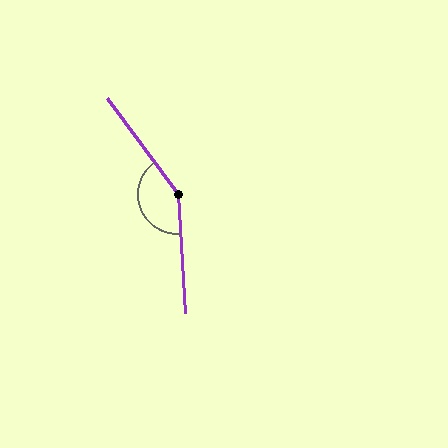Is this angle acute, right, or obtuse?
It is obtuse.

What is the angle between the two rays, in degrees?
Approximately 147 degrees.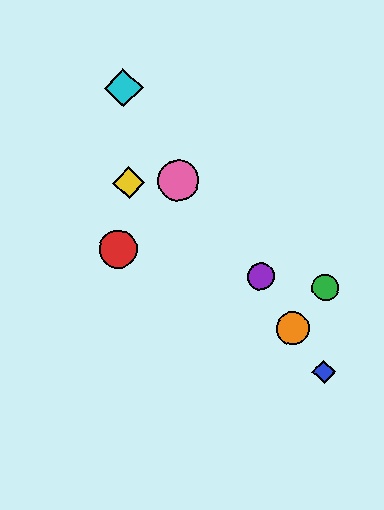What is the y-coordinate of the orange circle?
The orange circle is at y≈328.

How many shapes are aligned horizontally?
2 shapes (the yellow diamond, the pink circle) are aligned horizontally.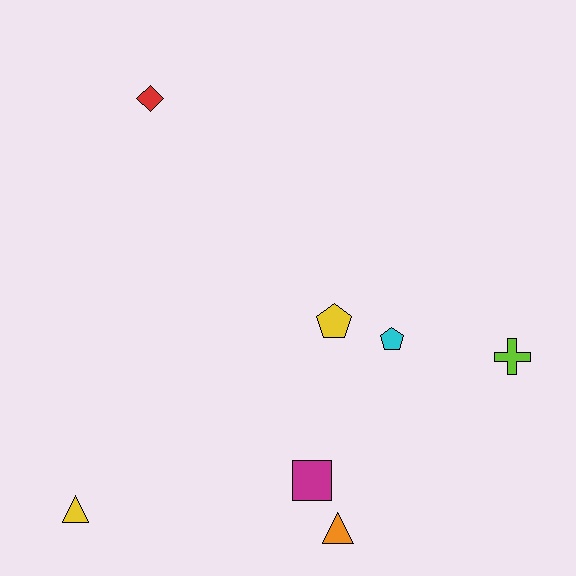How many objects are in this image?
There are 7 objects.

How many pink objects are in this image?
There are no pink objects.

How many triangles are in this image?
There are 2 triangles.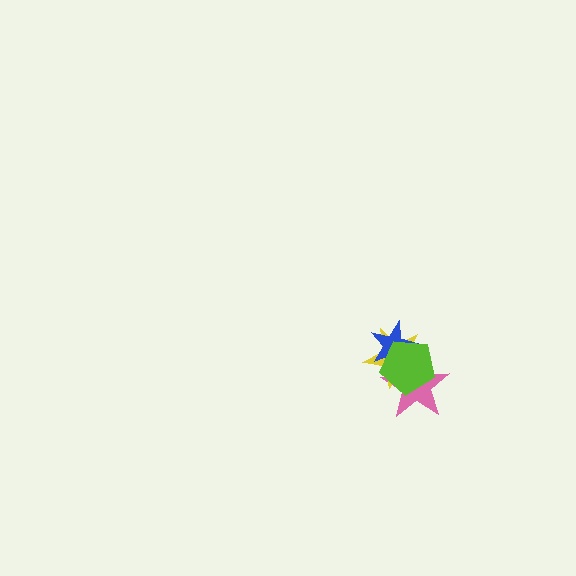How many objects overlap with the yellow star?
3 objects overlap with the yellow star.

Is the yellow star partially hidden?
Yes, it is partially covered by another shape.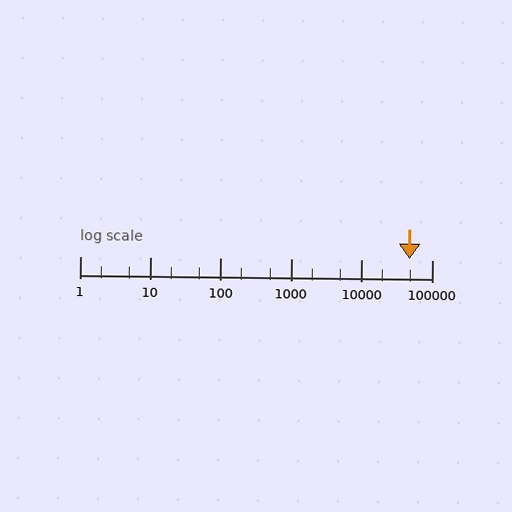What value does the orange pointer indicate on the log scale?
The pointer indicates approximately 48000.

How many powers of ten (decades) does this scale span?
The scale spans 5 decades, from 1 to 100000.